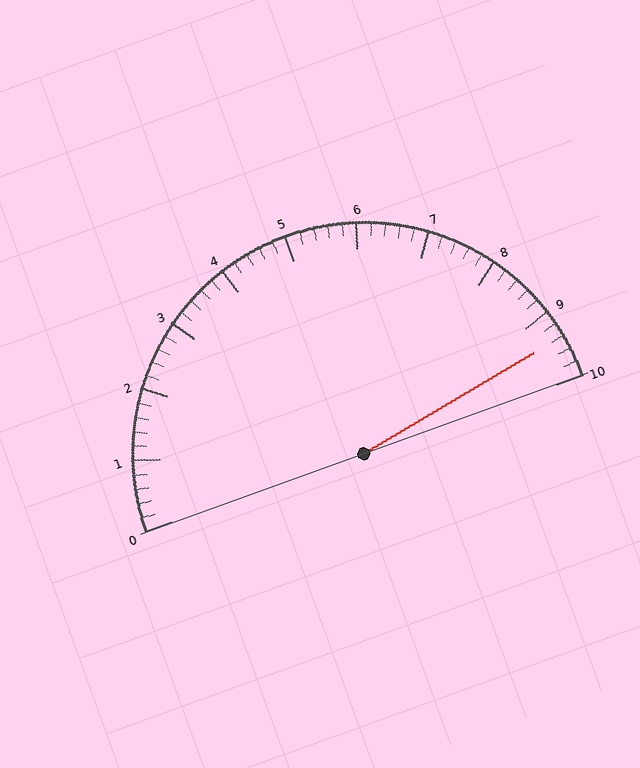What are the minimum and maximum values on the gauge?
The gauge ranges from 0 to 10.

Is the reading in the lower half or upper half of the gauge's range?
The reading is in the upper half of the range (0 to 10).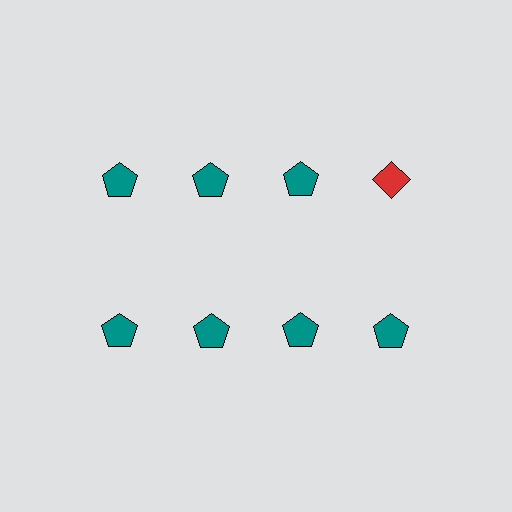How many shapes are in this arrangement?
There are 8 shapes arranged in a grid pattern.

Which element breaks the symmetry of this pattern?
The red diamond in the top row, second from right column breaks the symmetry. All other shapes are teal pentagons.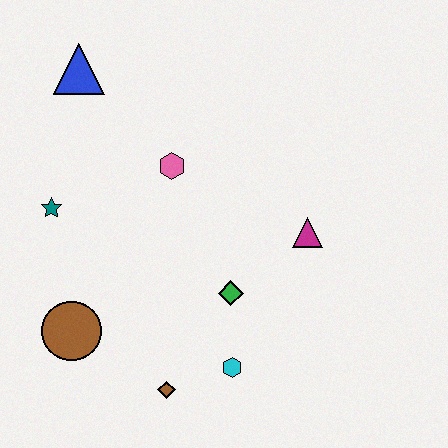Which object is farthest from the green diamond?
The blue triangle is farthest from the green diamond.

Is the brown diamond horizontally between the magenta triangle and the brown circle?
Yes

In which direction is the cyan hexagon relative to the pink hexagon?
The cyan hexagon is below the pink hexagon.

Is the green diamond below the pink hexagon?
Yes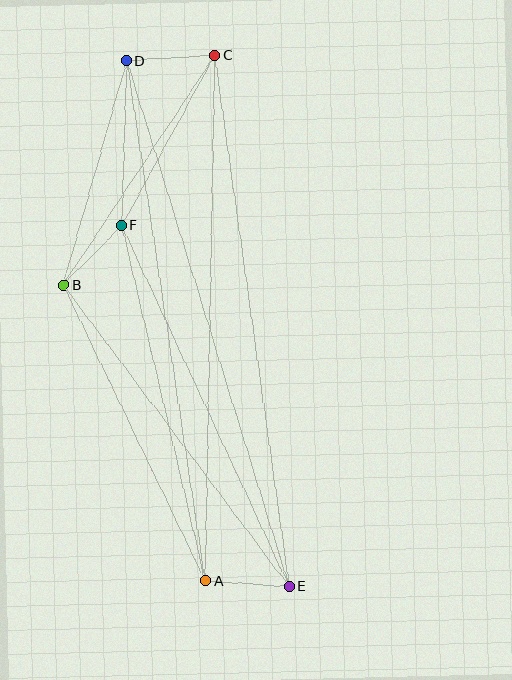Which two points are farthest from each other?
Points D and E are farthest from each other.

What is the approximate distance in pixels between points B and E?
The distance between B and E is approximately 376 pixels.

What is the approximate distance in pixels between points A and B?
The distance between A and B is approximately 328 pixels.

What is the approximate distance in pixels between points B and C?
The distance between B and C is approximately 275 pixels.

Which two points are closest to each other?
Points B and F are closest to each other.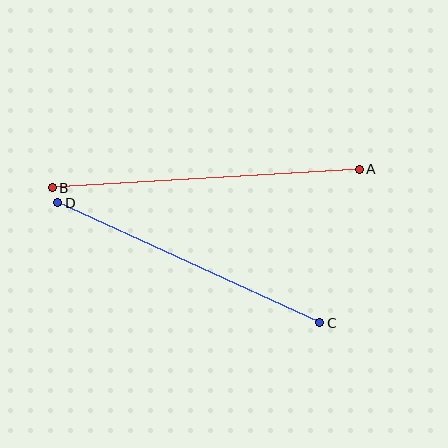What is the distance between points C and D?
The distance is approximately 288 pixels.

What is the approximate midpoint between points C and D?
The midpoint is at approximately (189, 263) pixels.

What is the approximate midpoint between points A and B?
The midpoint is at approximately (206, 179) pixels.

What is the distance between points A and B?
The distance is approximately 308 pixels.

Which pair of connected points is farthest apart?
Points A and B are farthest apart.